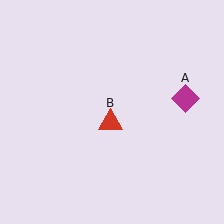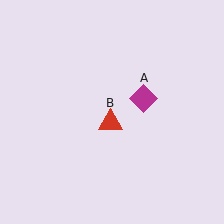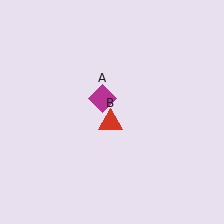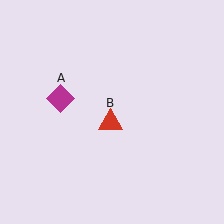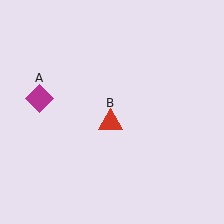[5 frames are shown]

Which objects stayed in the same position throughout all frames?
Red triangle (object B) remained stationary.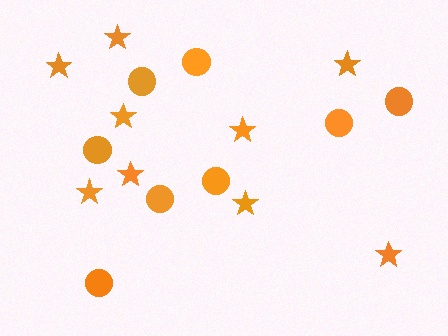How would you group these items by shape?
There are 2 groups: one group of circles (8) and one group of stars (9).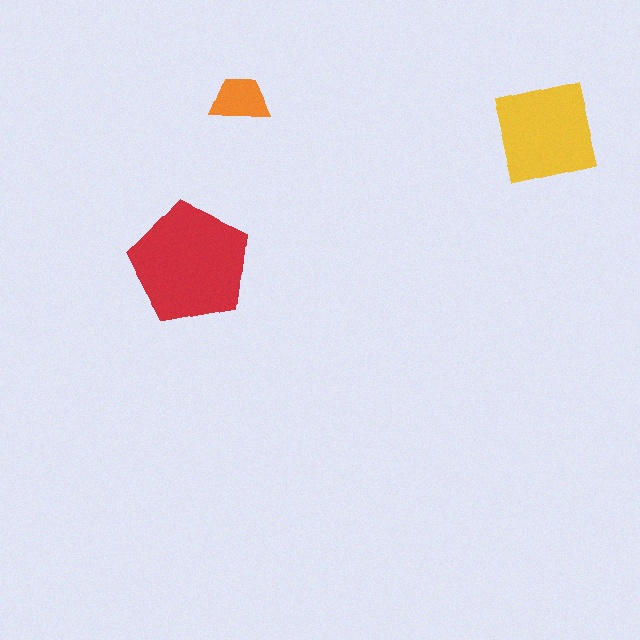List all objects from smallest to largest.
The orange trapezoid, the yellow square, the red pentagon.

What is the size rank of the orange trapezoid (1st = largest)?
3rd.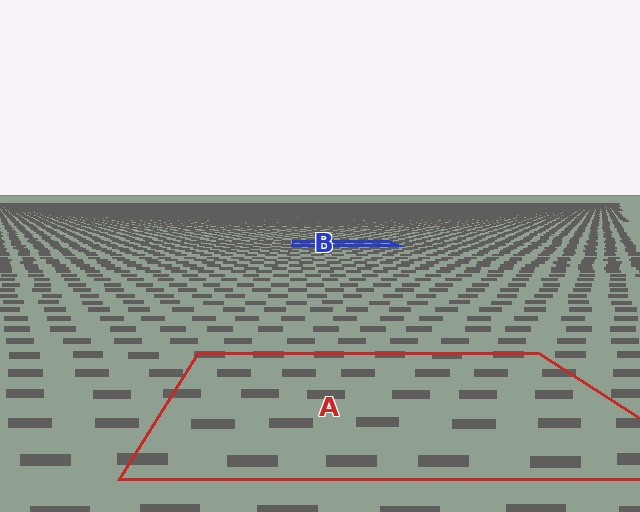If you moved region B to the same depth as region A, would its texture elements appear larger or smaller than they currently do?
They would appear larger. At a closer depth, the same texture elements are projected at a bigger on-screen size.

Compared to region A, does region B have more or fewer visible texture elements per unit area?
Region B has more texture elements per unit area — they are packed more densely because it is farther away.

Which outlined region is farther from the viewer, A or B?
Region B is farther from the viewer — the texture elements inside it appear smaller and more densely packed.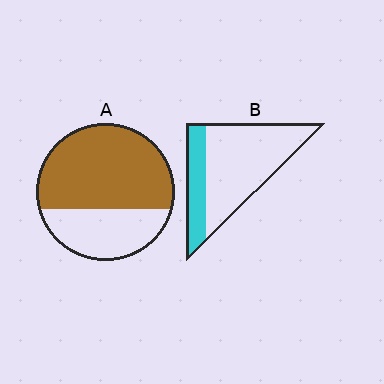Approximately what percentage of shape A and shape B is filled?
A is approximately 65% and B is approximately 25%.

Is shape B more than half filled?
No.